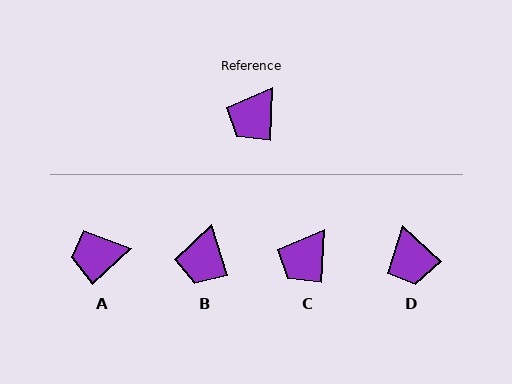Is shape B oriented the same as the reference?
No, it is off by about 20 degrees.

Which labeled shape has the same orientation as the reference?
C.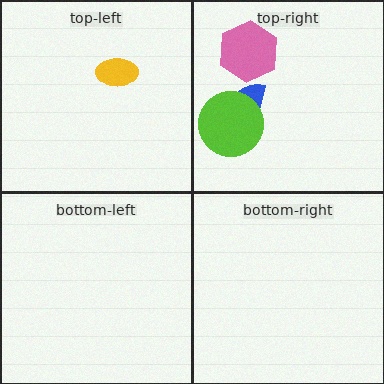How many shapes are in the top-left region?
1.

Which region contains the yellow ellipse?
The top-left region.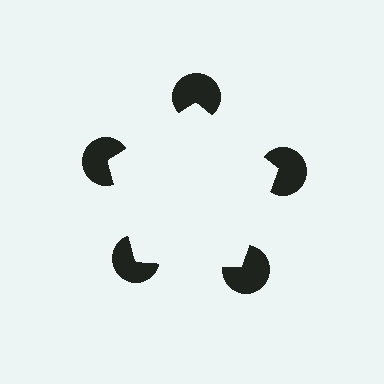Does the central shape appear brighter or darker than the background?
It typically appears slightly brighter than the background, even though no actual brightness change is drawn.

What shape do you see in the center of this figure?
An illusory pentagon — its edges are inferred from the aligned wedge cuts in the pac-man discs, not physically drawn.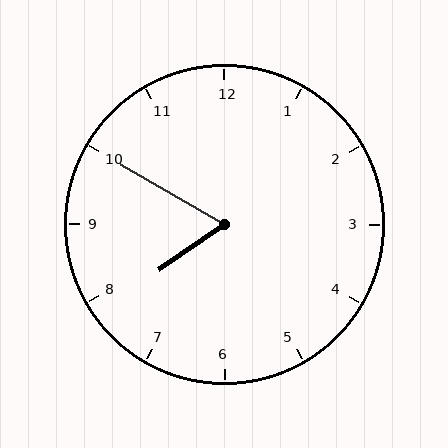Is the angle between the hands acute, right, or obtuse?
It is acute.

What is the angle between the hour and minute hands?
Approximately 65 degrees.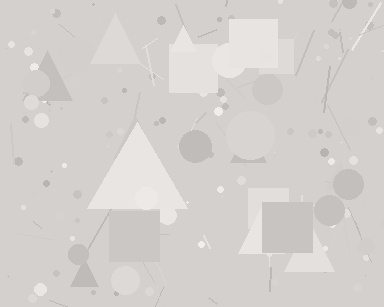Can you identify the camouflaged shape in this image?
The camouflaged shape is a triangle.